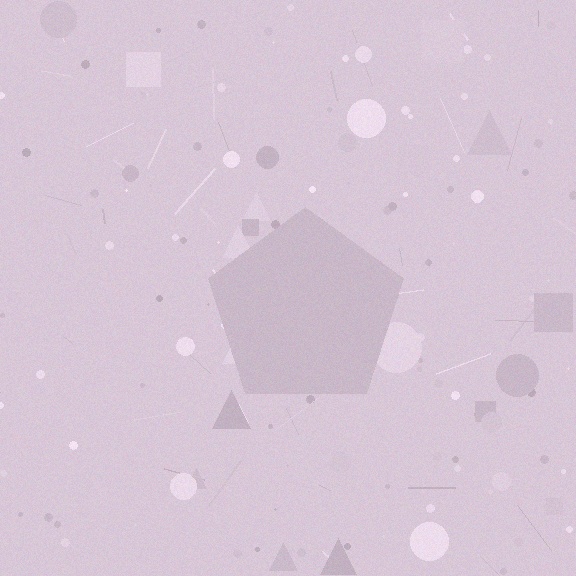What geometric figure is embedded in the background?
A pentagon is embedded in the background.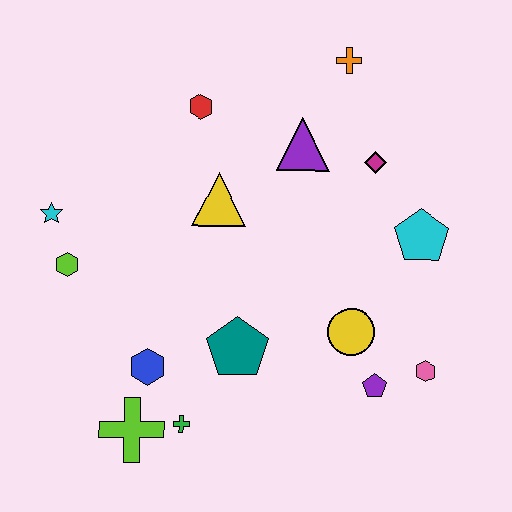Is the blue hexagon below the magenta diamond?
Yes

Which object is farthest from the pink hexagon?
The cyan star is farthest from the pink hexagon.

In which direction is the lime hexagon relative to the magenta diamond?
The lime hexagon is to the left of the magenta diamond.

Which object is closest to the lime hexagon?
The cyan star is closest to the lime hexagon.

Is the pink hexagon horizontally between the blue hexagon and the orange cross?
No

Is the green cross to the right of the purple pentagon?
No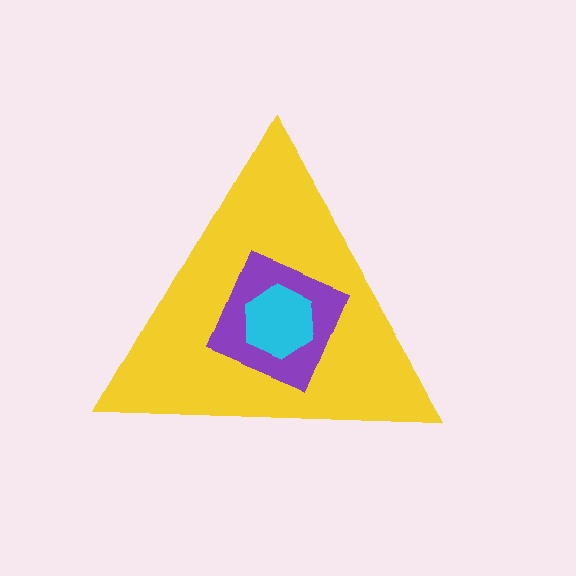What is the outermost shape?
The yellow triangle.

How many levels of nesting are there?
3.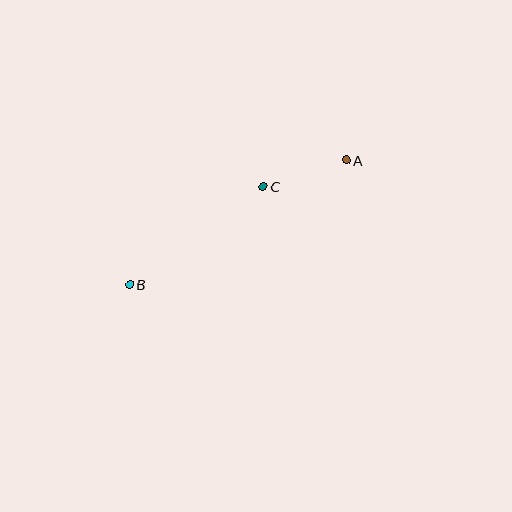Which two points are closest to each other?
Points A and C are closest to each other.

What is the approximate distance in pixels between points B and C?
The distance between B and C is approximately 166 pixels.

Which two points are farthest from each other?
Points A and B are farthest from each other.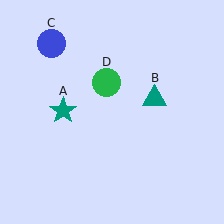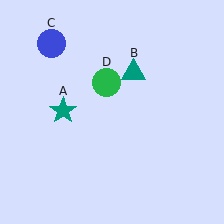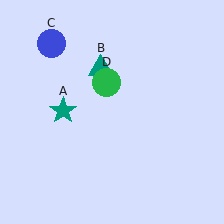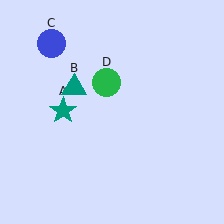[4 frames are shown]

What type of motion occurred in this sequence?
The teal triangle (object B) rotated counterclockwise around the center of the scene.